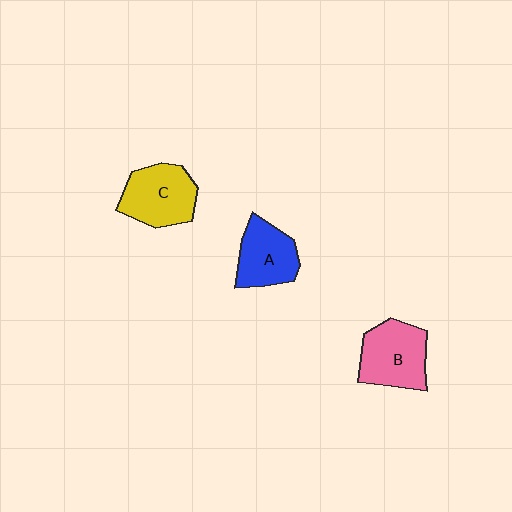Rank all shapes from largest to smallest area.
From largest to smallest: B (pink), C (yellow), A (blue).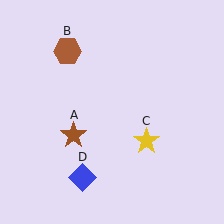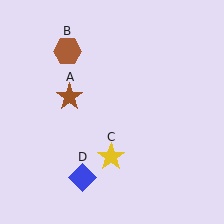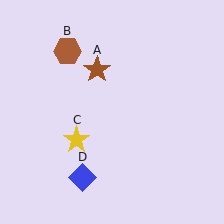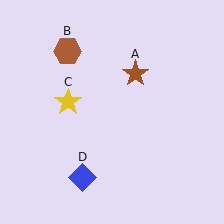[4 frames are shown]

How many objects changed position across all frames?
2 objects changed position: brown star (object A), yellow star (object C).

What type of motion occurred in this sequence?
The brown star (object A), yellow star (object C) rotated clockwise around the center of the scene.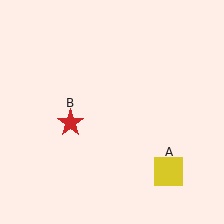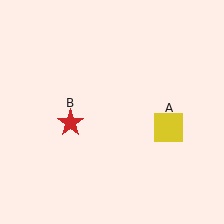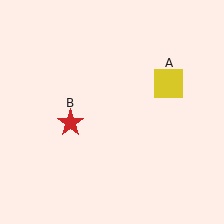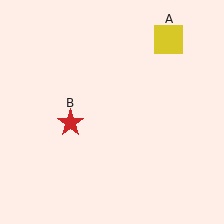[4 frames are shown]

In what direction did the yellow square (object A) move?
The yellow square (object A) moved up.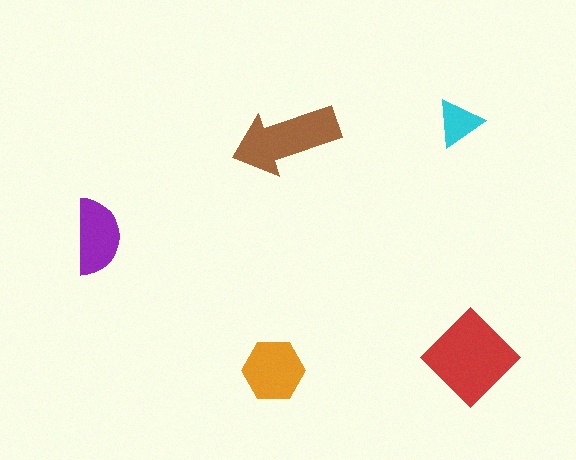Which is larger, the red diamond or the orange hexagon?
The red diamond.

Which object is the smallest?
The cyan triangle.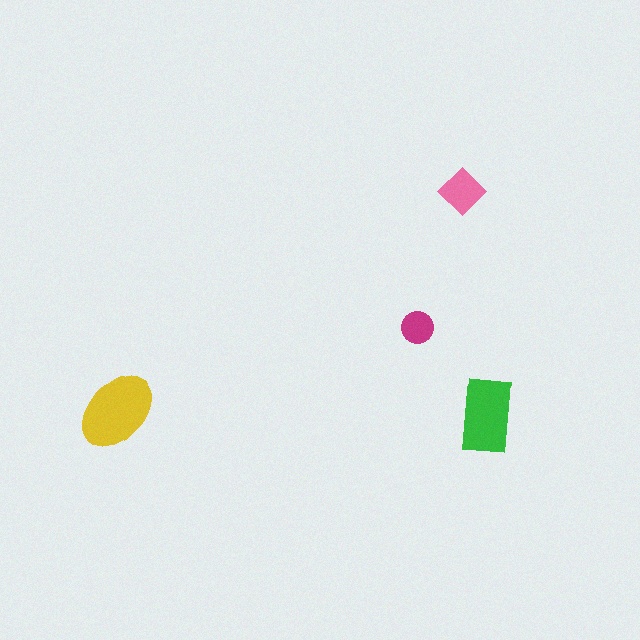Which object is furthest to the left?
The yellow ellipse is leftmost.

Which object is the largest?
The yellow ellipse.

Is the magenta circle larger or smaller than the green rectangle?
Smaller.